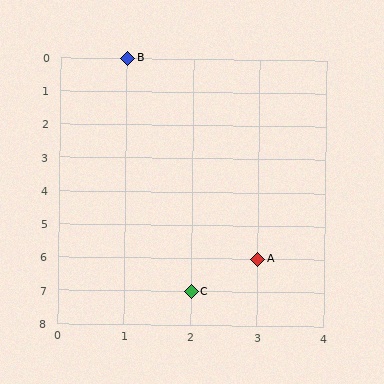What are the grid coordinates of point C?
Point C is at grid coordinates (2, 7).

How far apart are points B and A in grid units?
Points B and A are 2 columns and 6 rows apart (about 6.3 grid units diagonally).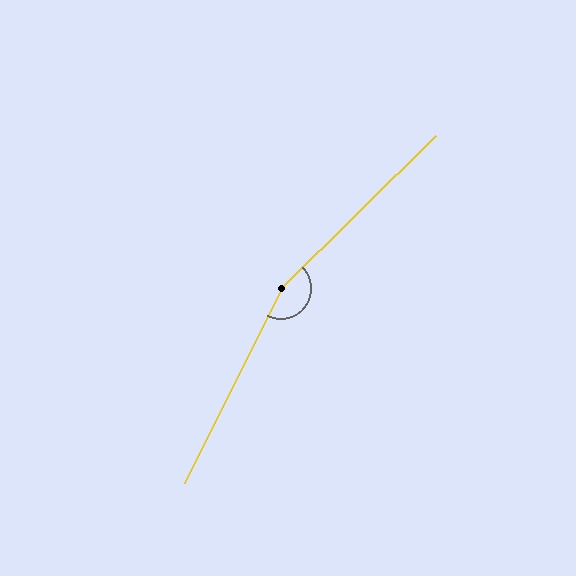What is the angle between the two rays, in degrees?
Approximately 161 degrees.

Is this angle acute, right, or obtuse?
It is obtuse.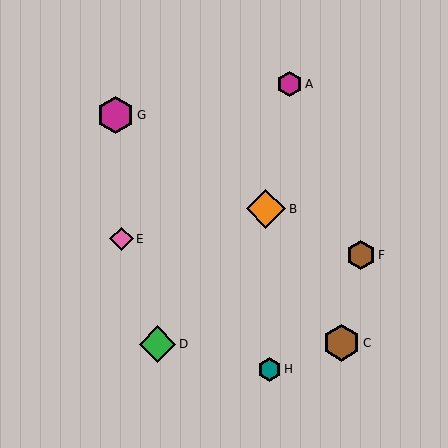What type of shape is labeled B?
Shape B is an orange diamond.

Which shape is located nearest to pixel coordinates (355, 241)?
The brown hexagon (labeled F) at (361, 255) is nearest to that location.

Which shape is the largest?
The orange diamond (labeled B) is the largest.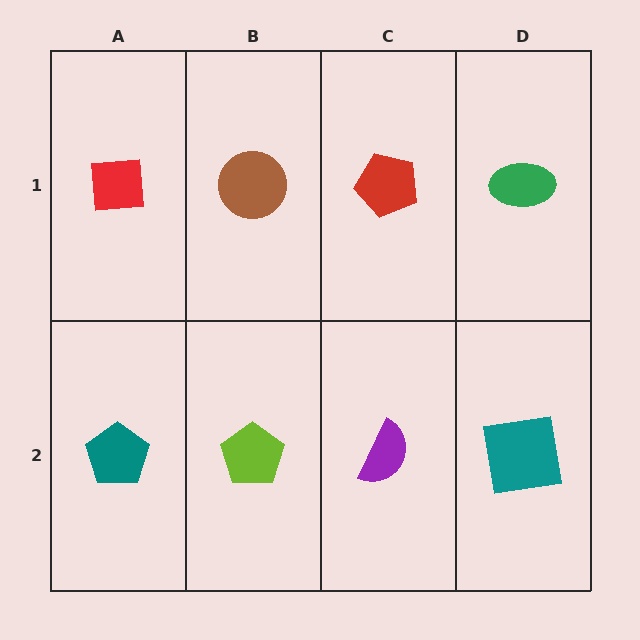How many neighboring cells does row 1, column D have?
2.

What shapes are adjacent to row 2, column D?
A green ellipse (row 1, column D), a purple semicircle (row 2, column C).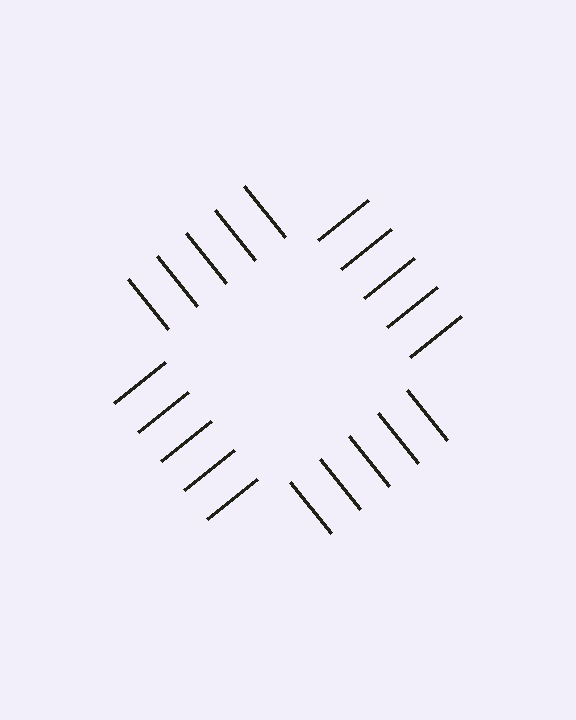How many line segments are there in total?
20 — 5 along each of the 4 edges.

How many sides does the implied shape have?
4 sides — the line-ends trace a square.